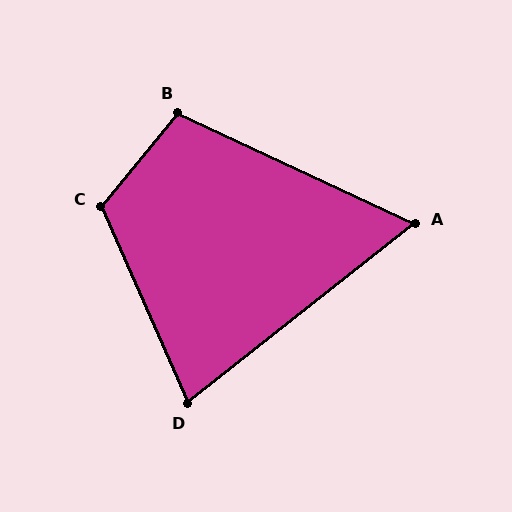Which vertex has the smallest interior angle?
A, at approximately 63 degrees.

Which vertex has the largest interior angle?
C, at approximately 117 degrees.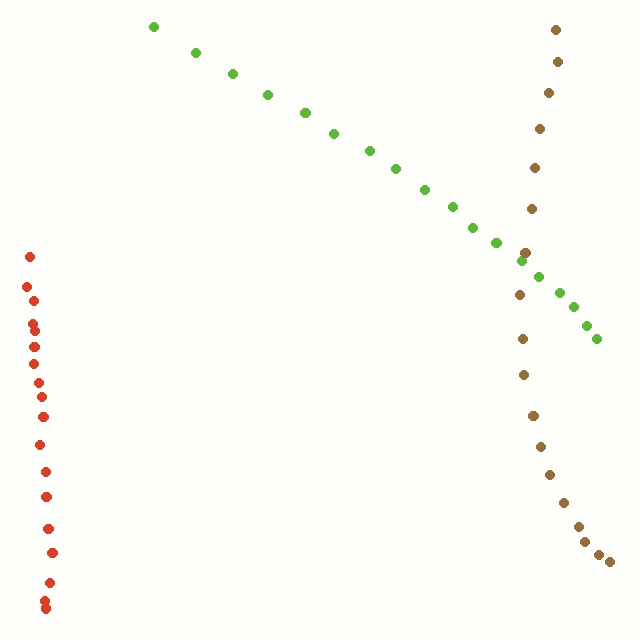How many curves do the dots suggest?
There are 3 distinct paths.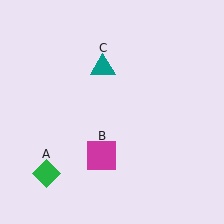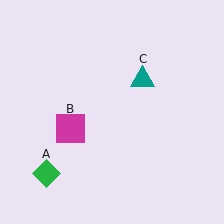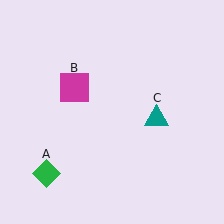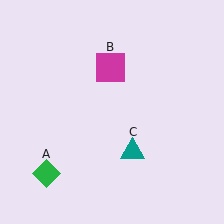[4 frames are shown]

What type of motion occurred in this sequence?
The magenta square (object B), teal triangle (object C) rotated clockwise around the center of the scene.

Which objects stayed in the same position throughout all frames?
Green diamond (object A) remained stationary.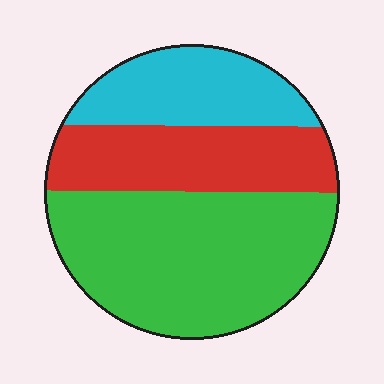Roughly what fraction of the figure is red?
Red covers 27% of the figure.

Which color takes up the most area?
Green, at roughly 50%.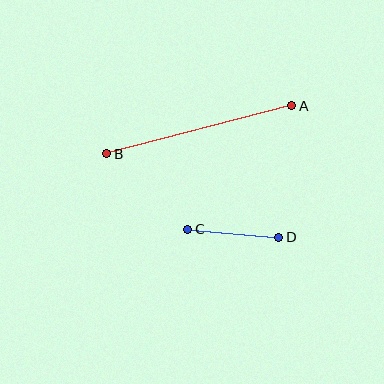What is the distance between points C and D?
The distance is approximately 91 pixels.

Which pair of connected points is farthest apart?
Points A and B are farthest apart.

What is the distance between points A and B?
The distance is approximately 191 pixels.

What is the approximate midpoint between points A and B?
The midpoint is at approximately (199, 130) pixels.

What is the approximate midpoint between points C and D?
The midpoint is at approximately (233, 233) pixels.